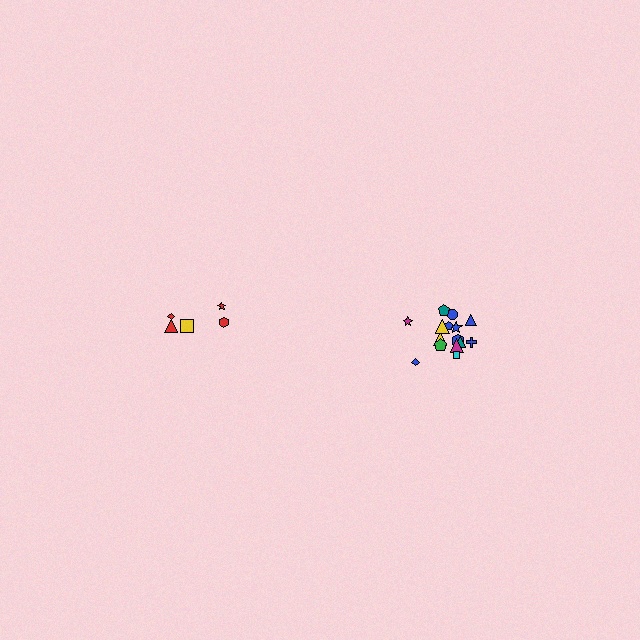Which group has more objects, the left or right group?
The right group.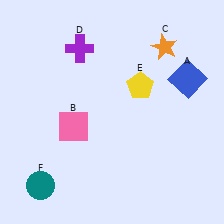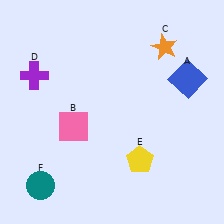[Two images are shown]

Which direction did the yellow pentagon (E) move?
The yellow pentagon (E) moved down.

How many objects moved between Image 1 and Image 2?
2 objects moved between the two images.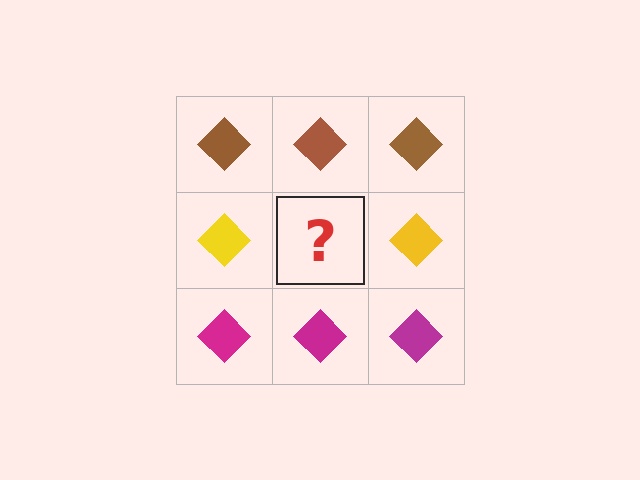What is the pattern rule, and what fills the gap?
The rule is that each row has a consistent color. The gap should be filled with a yellow diamond.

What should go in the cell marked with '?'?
The missing cell should contain a yellow diamond.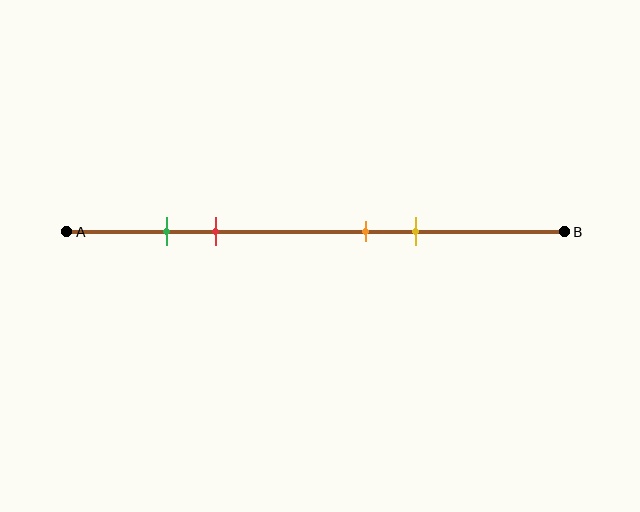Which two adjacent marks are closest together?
The green and red marks are the closest adjacent pair.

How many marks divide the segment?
There are 4 marks dividing the segment.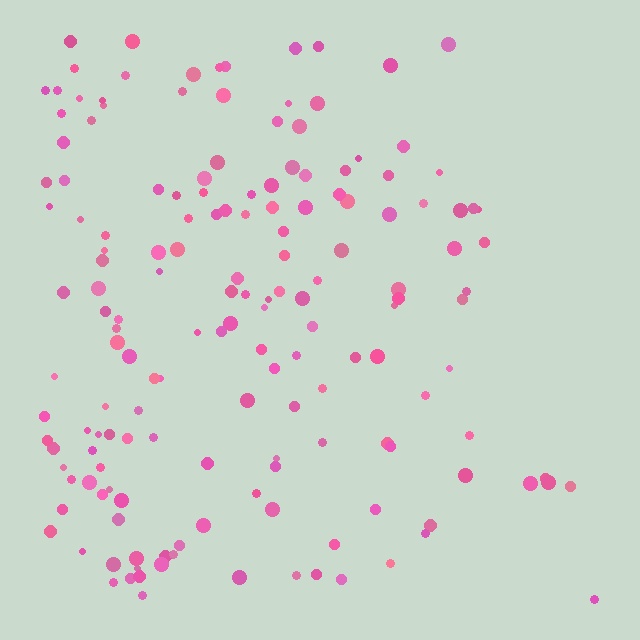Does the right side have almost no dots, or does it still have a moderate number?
Still a moderate number, just noticeably fewer than the left.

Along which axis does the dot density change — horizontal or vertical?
Horizontal.